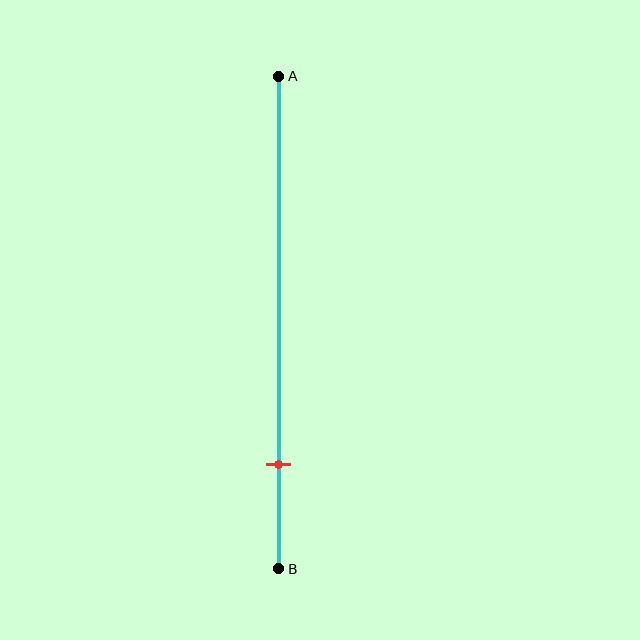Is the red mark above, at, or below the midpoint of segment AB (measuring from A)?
The red mark is below the midpoint of segment AB.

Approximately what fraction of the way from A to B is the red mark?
The red mark is approximately 80% of the way from A to B.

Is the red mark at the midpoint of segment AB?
No, the mark is at about 80% from A, not at the 50% midpoint.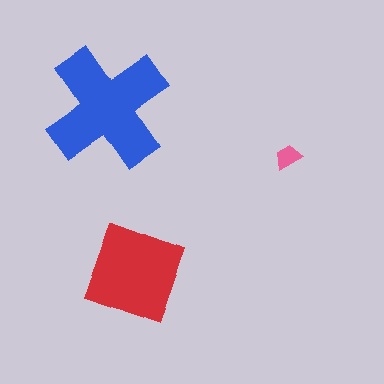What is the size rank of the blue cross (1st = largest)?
1st.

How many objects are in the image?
There are 3 objects in the image.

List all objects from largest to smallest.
The blue cross, the red diamond, the pink trapezoid.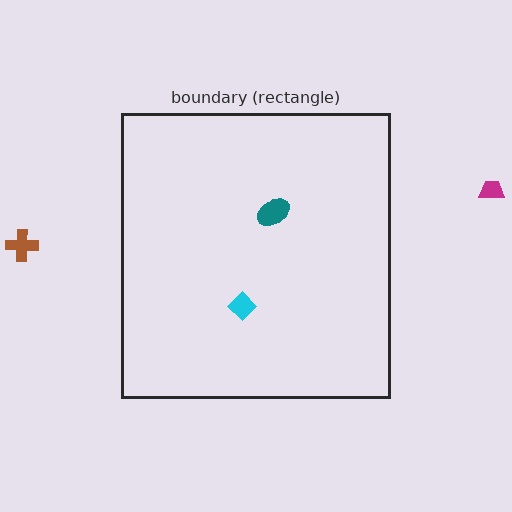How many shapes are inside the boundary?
2 inside, 2 outside.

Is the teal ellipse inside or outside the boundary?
Inside.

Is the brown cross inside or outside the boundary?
Outside.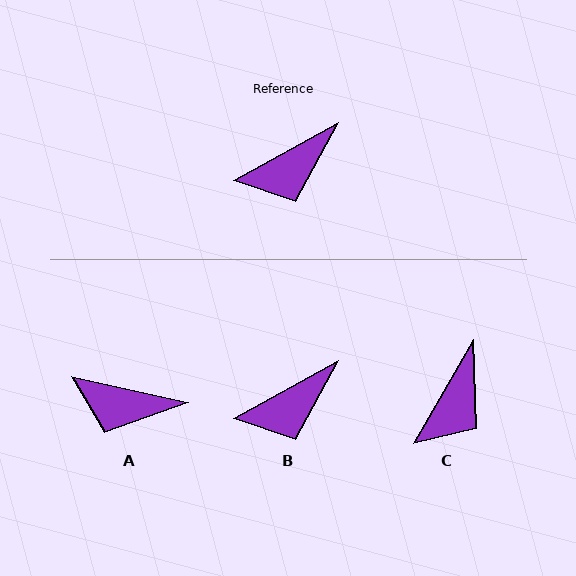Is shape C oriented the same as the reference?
No, it is off by about 31 degrees.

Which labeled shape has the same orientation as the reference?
B.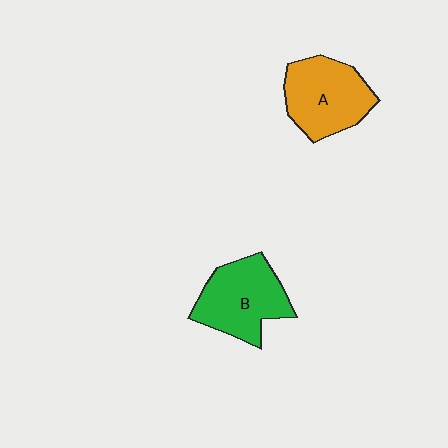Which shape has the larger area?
Shape B (green).